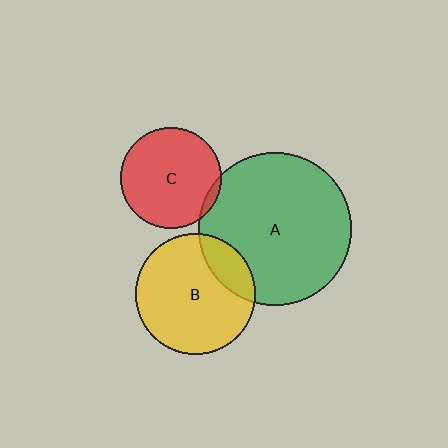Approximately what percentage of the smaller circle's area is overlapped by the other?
Approximately 20%.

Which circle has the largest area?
Circle A (green).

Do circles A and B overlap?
Yes.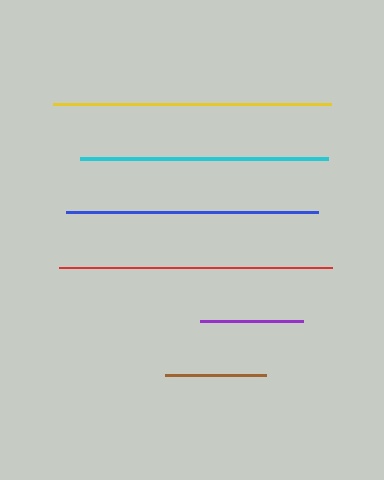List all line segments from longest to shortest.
From longest to shortest: yellow, red, blue, cyan, purple, brown.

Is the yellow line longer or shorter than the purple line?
The yellow line is longer than the purple line.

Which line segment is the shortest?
The brown line is the shortest at approximately 102 pixels.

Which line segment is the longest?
The yellow line is the longest at approximately 278 pixels.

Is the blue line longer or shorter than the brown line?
The blue line is longer than the brown line.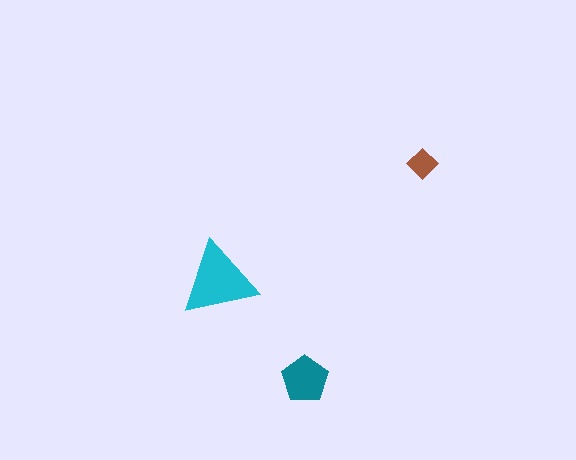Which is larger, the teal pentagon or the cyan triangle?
The cyan triangle.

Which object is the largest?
The cyan triangle.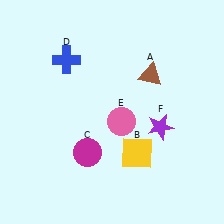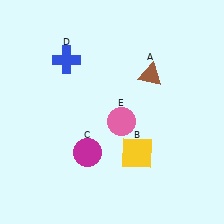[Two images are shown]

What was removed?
The purple star (F) was removed in Image 2.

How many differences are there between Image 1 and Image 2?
There is 1 difference between the two images.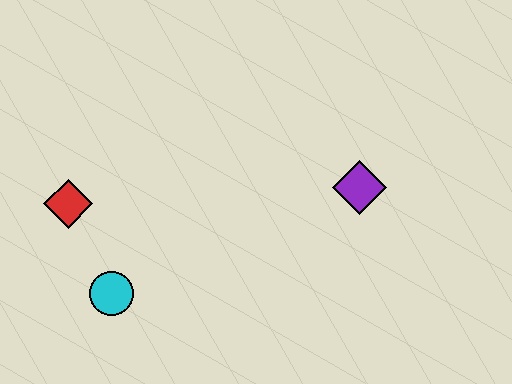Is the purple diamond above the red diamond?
Yes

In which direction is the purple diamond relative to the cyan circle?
The purple diamond is to the right of the cyan circle.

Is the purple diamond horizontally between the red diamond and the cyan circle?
No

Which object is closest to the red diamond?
The cyan circle is closest to the red diamond.